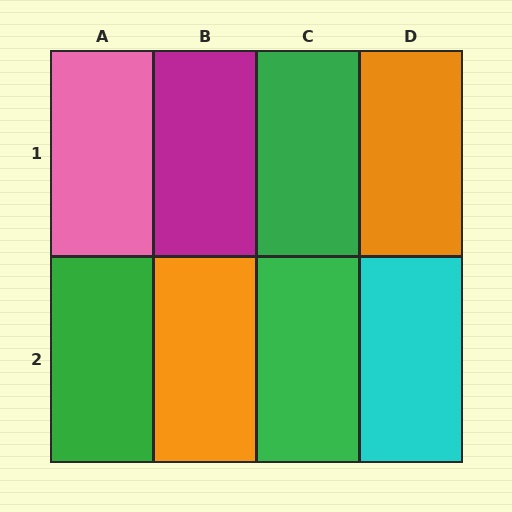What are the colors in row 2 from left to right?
Green, orange, green, cyan.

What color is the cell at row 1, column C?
Green.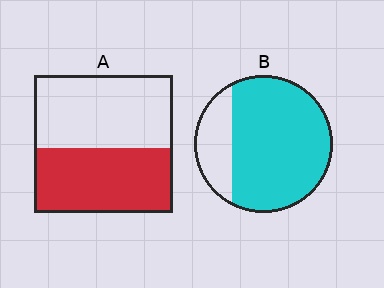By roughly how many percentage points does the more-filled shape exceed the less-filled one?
By roughly 30 percentage points (B over A).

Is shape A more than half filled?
Roughly half.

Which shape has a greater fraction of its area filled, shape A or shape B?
Shape B.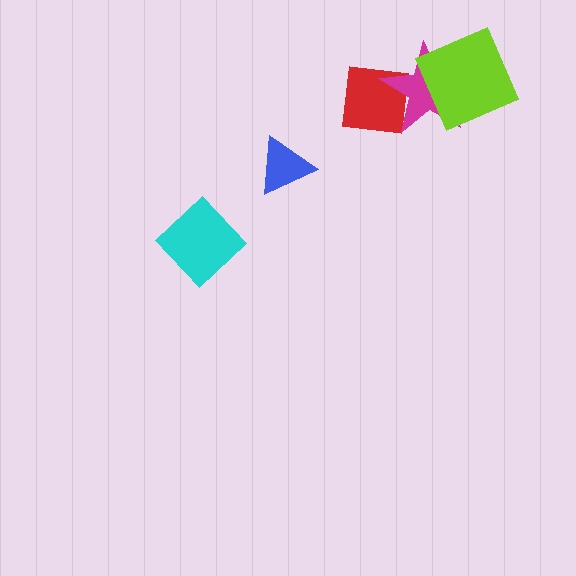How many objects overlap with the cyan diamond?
0 objects overlap with the cyan diamond.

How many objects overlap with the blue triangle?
0 objects overlap with the blue triangle.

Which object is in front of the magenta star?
The lime square is in front of the magenta star.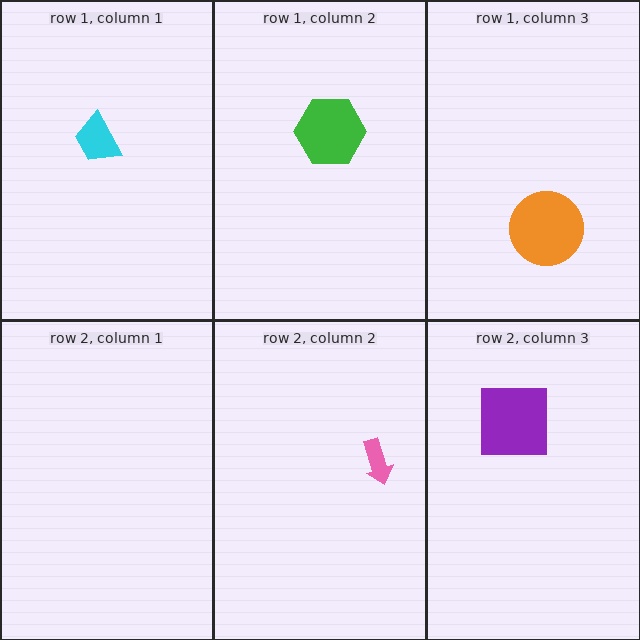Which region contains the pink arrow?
The row 2, column 2 region.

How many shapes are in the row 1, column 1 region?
1.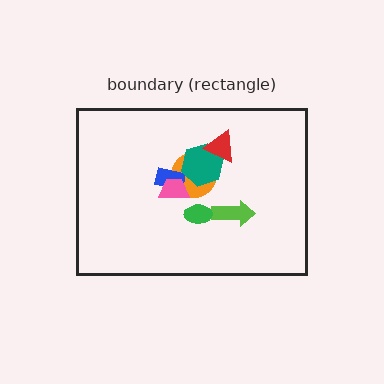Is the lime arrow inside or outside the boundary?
Inside.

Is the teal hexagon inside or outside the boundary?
Inside.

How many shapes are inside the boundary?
7 inside, 0 outside.